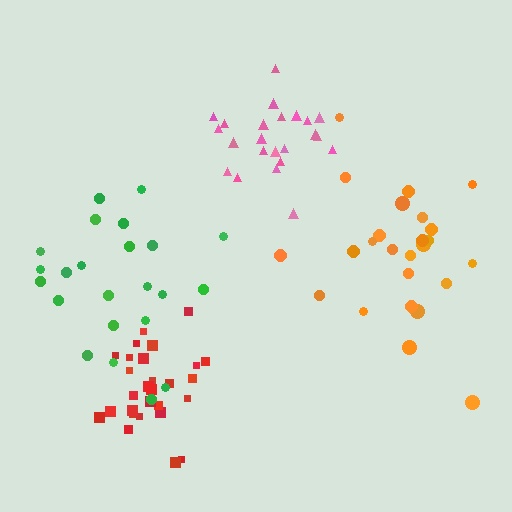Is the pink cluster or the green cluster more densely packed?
Pink.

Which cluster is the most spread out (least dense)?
Green.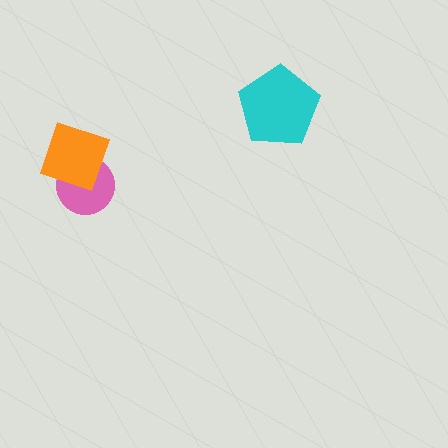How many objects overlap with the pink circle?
1 object overlaps with the pink circle.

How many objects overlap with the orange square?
1 object overlaps with the orange square.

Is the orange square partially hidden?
No, no other shape covers it.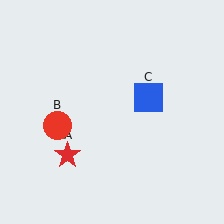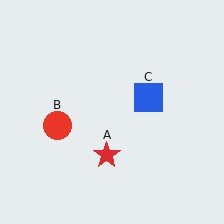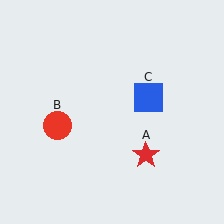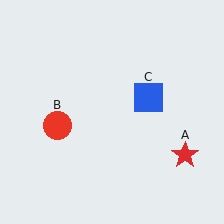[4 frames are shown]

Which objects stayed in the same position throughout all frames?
Red circle (object B) and blue square (object C) remained stationary.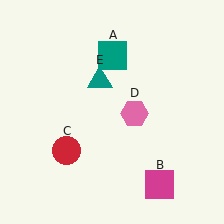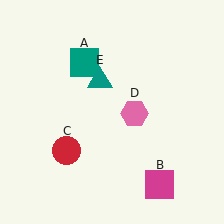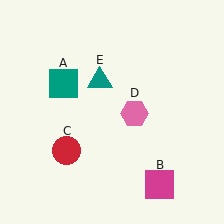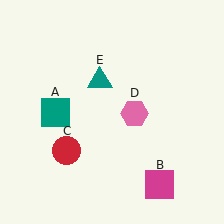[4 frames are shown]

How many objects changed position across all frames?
1 object changed position: teal square (object A).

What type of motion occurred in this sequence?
The teal square (object A) rotated counterclockwise around the center of the scene.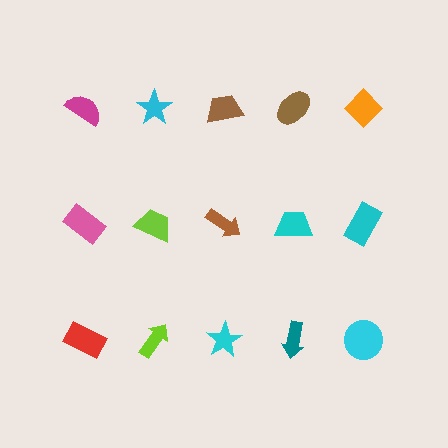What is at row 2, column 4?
A cyan trapezoid.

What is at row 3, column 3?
A cyan star.